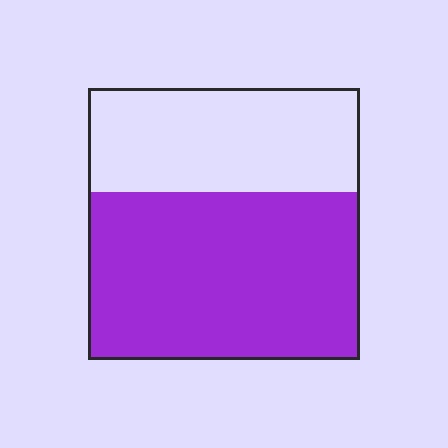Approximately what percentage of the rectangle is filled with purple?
Approximately 60%.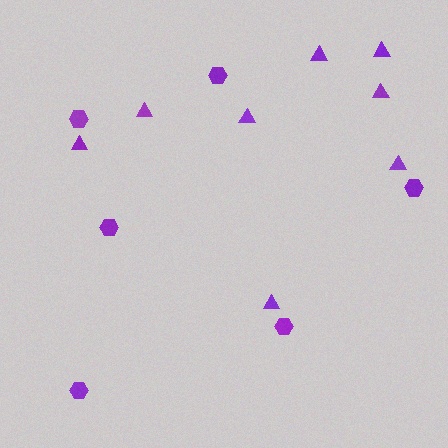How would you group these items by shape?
There are 2 groups: one group of triangles (8) and one group of hexagons (6).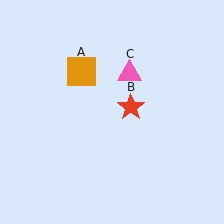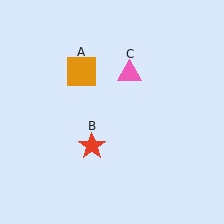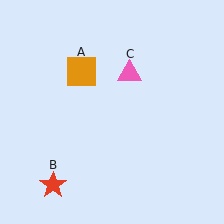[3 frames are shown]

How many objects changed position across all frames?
1 object changed position: red star (object B).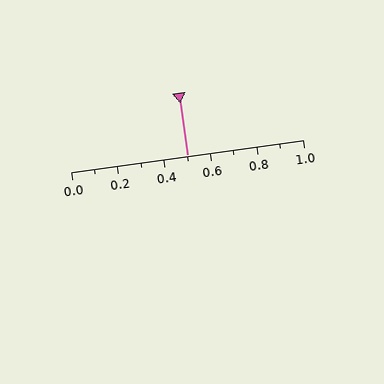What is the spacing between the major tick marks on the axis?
The major ticks are spaced 0.2 apart.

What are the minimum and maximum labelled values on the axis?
The axis runs from 0.0 to 1.0.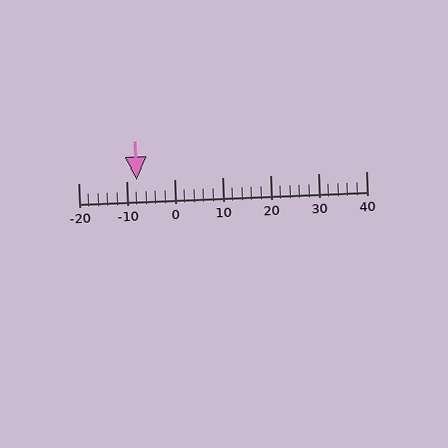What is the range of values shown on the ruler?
The ruler shows values from -20 to 40.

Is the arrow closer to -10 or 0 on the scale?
The arrow is closer to -10.